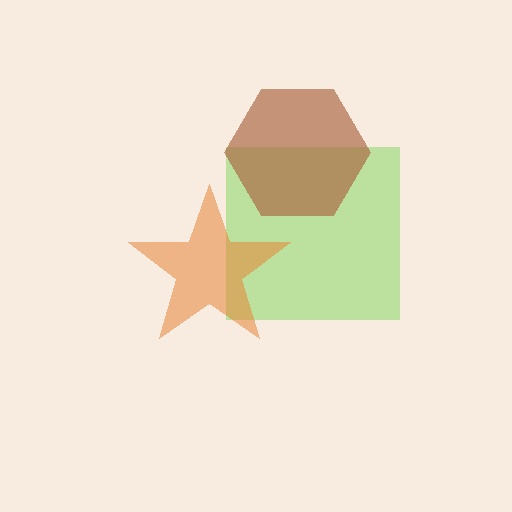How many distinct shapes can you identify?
There are 3 distinct shapes: a lime square, a brown hexagon, an orange star.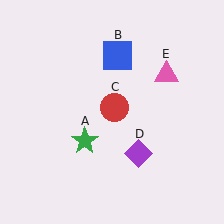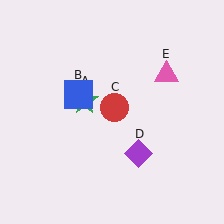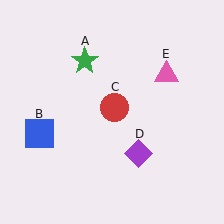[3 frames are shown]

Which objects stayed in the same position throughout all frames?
Red circle (object C) and purple diamond (object D) and pink triangle (object E) remained stationary.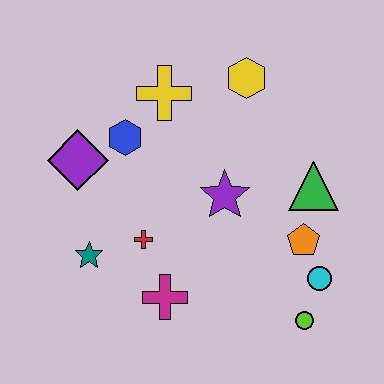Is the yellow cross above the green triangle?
Yes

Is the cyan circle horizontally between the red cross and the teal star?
No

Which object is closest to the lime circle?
The cyan circle is closest to the lime circle.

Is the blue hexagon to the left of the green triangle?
Yes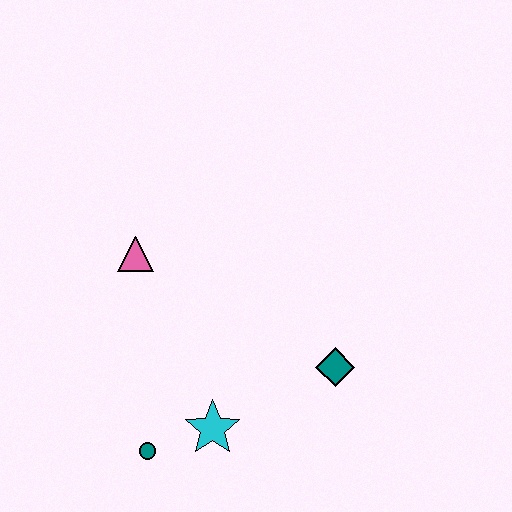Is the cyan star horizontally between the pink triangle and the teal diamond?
Yes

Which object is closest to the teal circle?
The cyan star is closest to the teal circle.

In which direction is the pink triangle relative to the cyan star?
The pink triangle is above the cyan star.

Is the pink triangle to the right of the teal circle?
No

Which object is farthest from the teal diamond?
The pink triangle is farthest from the teal diamond.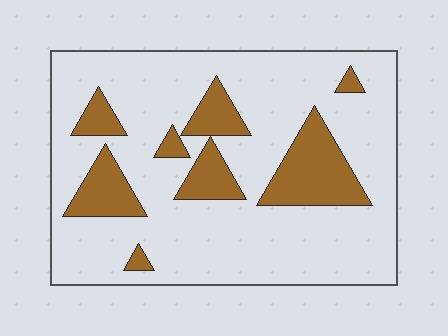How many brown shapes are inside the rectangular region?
8.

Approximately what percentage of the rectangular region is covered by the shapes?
Approximately 20%.